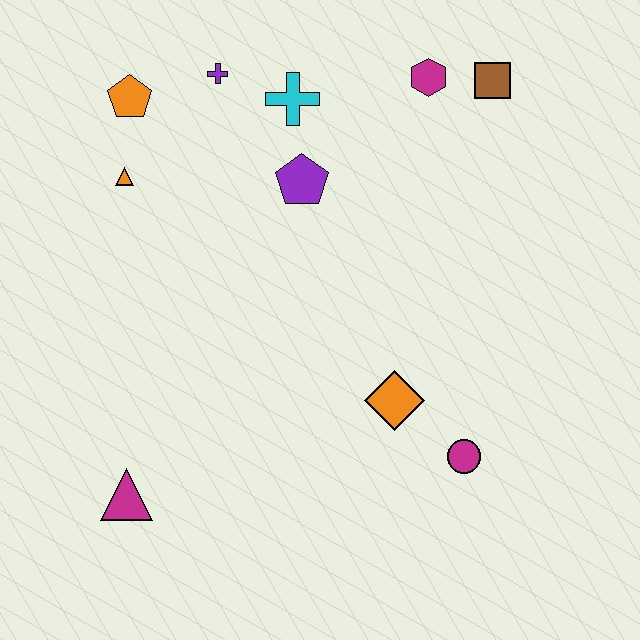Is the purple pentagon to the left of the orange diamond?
Yes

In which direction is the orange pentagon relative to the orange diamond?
The orange pentagon is above the orange diamond.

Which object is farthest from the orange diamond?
The orange pentagon is farthest from the orange diamond.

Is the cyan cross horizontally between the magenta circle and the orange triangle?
Yes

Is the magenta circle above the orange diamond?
No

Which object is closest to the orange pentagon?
The orange triangle is closest to the orange pentagon.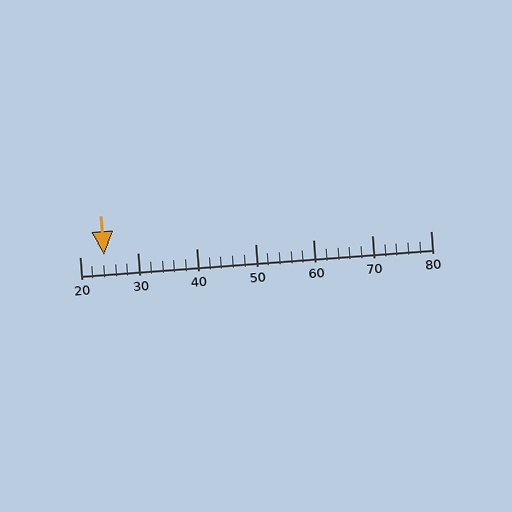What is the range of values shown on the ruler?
The ruler shows values from 20 to 80.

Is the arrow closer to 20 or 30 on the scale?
The arrow is closer to 20.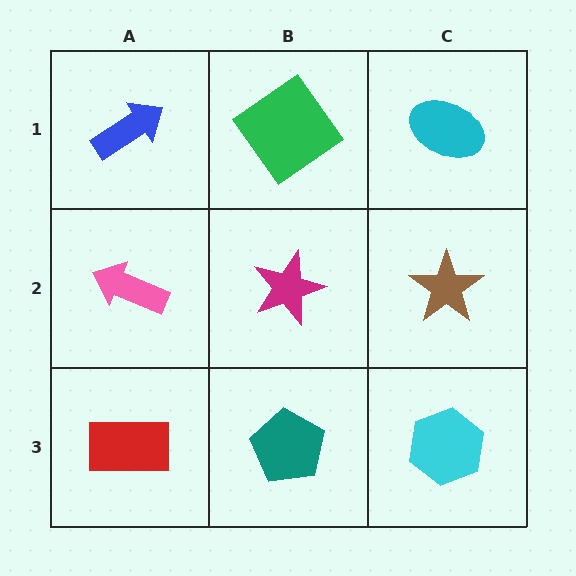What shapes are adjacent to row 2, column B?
A green diamond (row 1, column B), a teal pentagon (row 3, column B), a pink arrow (row 2, column A), a brown star (row 2, column C).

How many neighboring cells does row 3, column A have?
2.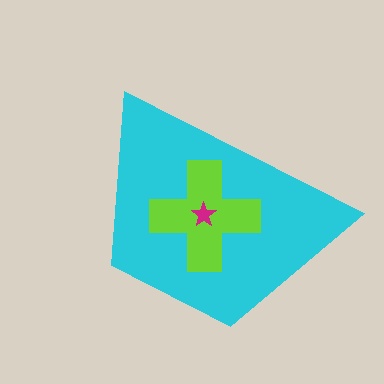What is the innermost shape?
The magenta star.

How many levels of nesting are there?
3.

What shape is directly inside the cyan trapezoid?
The lime cross.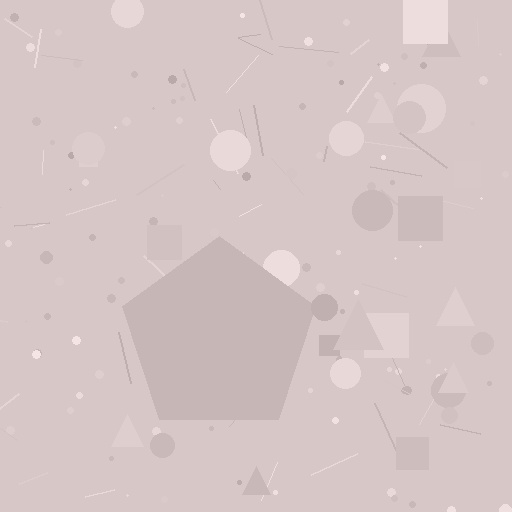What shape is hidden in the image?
A pentagon is hidden in the image.